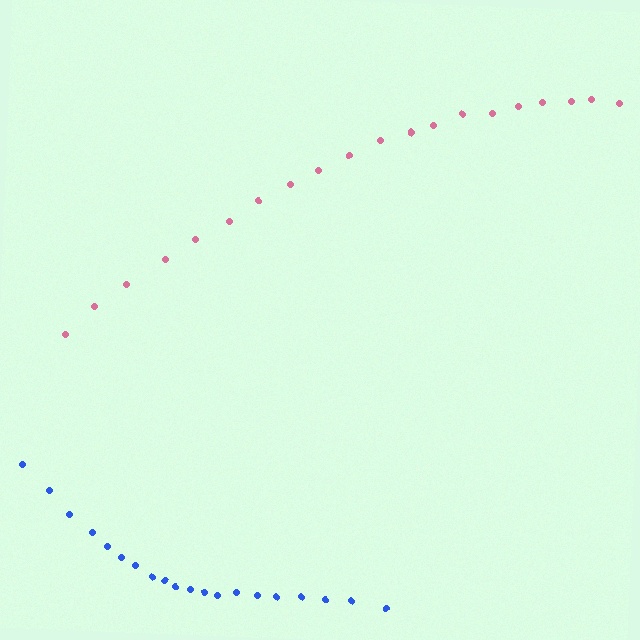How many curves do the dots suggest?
There are 2 distinct paths.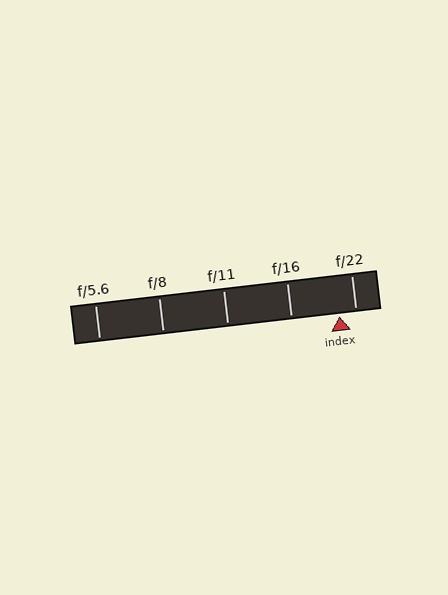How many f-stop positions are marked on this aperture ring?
There are 5 f-stop positions marked.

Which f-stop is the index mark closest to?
The index mark is closest to f/22.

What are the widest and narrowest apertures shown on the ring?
The widest aperture shown is f/5.6 and the narrowest is f/22.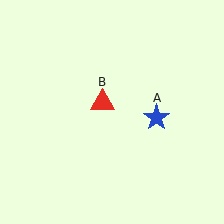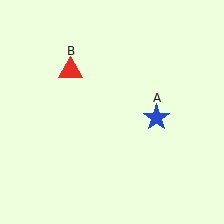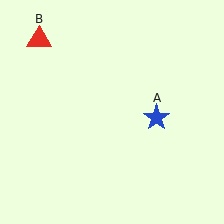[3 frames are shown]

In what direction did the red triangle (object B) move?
The red triangle (object B) moved up and to the left.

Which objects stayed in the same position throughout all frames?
Blue star (object A) remained stationary.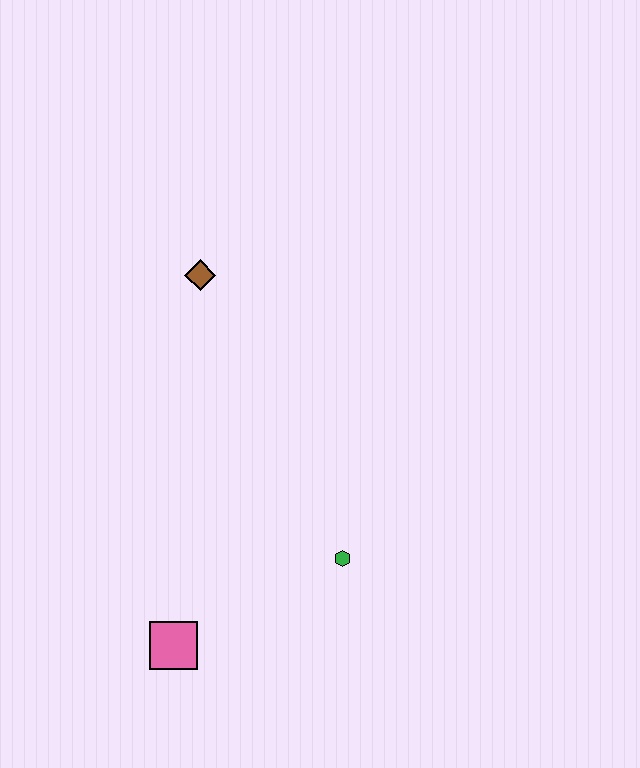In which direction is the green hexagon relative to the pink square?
The green hexagon is to the right of the pink square.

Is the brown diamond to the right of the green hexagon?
No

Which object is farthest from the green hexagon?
The brown diamond is farthest from the green hexagon.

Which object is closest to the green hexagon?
The pink square is closest to the green hexagon.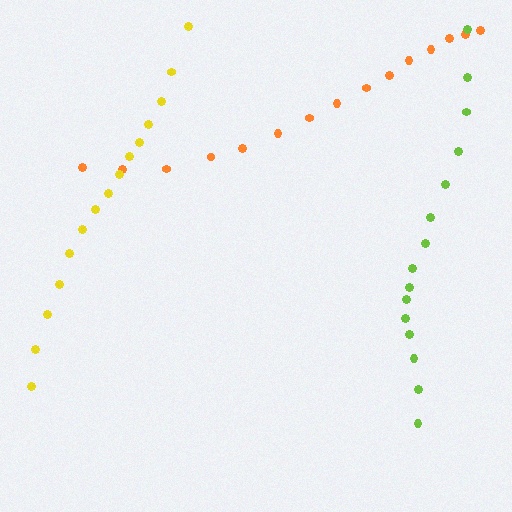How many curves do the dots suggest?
There are 3 distinct paths.